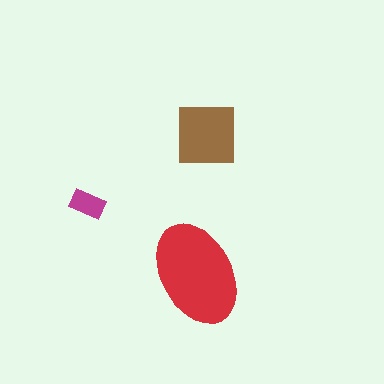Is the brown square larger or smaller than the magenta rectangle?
Larger.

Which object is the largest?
The red ellipse.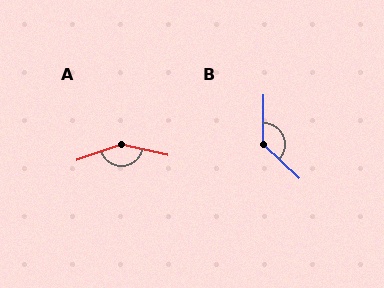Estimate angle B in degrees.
Approximately 133 degrees.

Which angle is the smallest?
B, at approximately 133 degrees.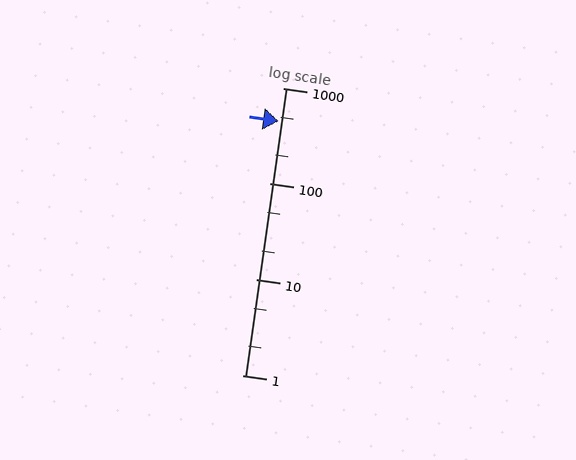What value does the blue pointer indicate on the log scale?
The pointer indicates approximately 450.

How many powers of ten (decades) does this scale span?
The scale spans 3 decades, from 1 to 1000.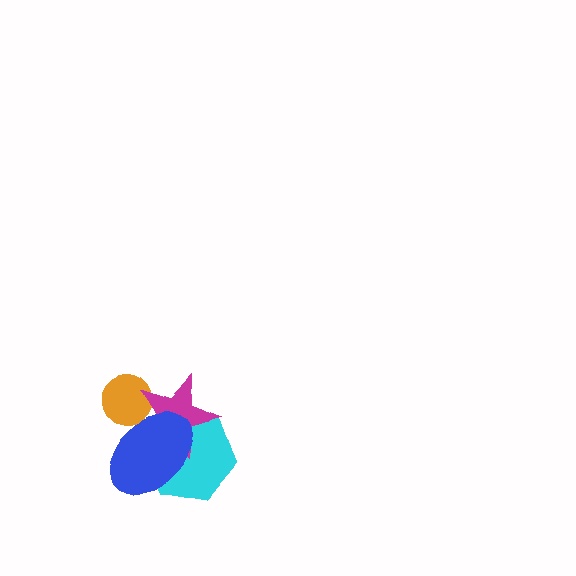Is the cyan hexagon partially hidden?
Yes, it is partially covered by another shape.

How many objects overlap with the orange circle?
2 objects overlap with the orange circle.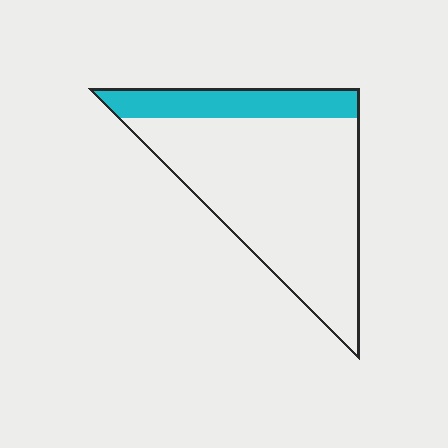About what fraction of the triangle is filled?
About one fifth (1/5).